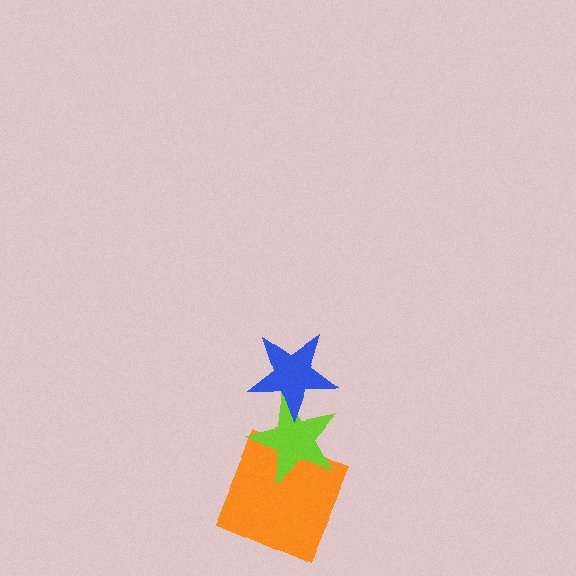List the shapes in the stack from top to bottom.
From top to bottom: the blue star, the lime star, the orange square.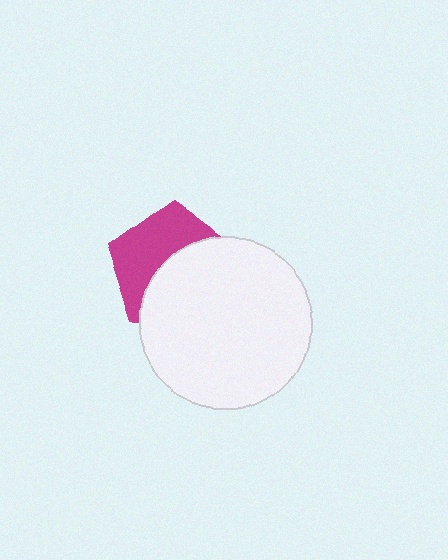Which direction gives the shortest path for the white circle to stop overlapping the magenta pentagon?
Moving toward the lower-right gives the shortest separation.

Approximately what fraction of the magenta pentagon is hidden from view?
Roughly 53% of the magenta pentagon is hidden behind the white circle.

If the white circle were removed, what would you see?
You would see the complete magenta pentagon.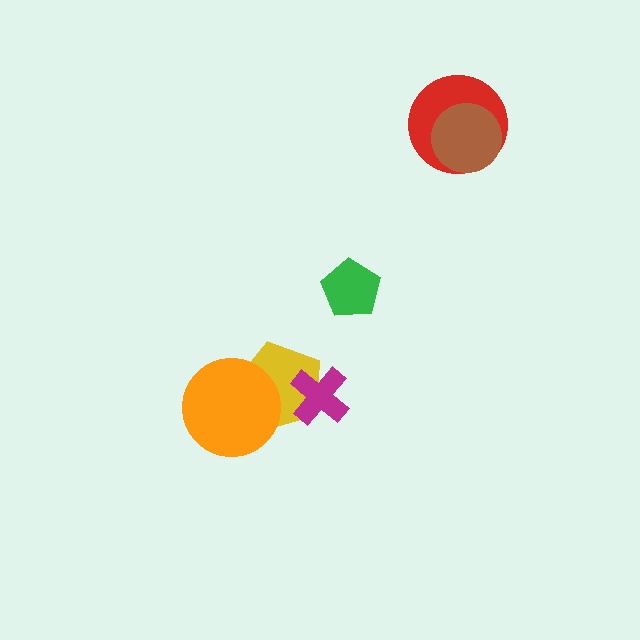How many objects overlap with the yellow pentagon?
2 objects overlap with the yellow pentagon.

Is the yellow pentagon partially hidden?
Yes, it is partially covered by another shape.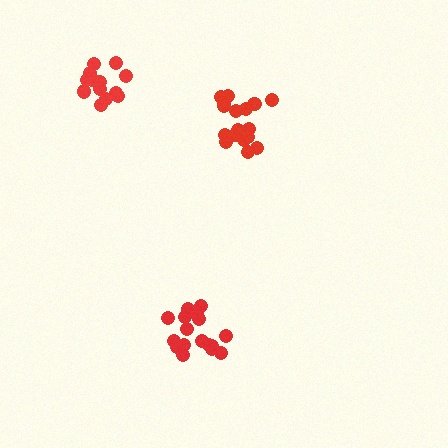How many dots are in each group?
Group 1: 15 dots, Group 2: 17 dots, Group 3: 18 dots (50 total).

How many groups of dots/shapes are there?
There are 3 groups.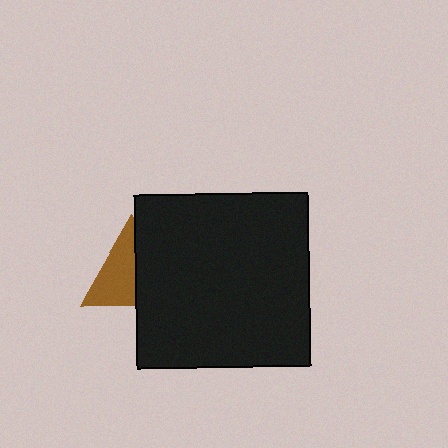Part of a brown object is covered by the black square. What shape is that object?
It is a triangle.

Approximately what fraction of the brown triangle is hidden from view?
Roughly 46% of the brown triangle is hidden behind the black square.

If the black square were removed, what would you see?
You would see the complete brown triangle.